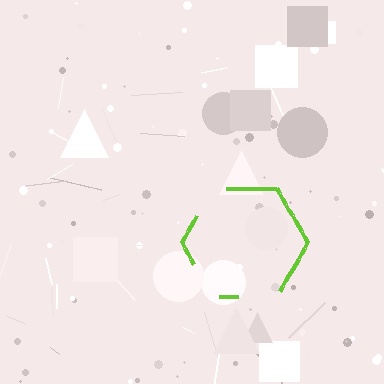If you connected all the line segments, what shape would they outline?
They would outline a hexagon.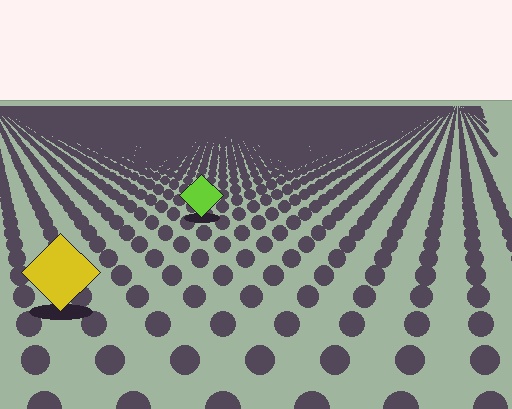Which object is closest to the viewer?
The yellow diamond is closest. The texture marks near it are larger and more spread out.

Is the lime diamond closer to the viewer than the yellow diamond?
No. The yellow diamond is closer — you can tell from the texture gradient: the ground texture is coarser near it.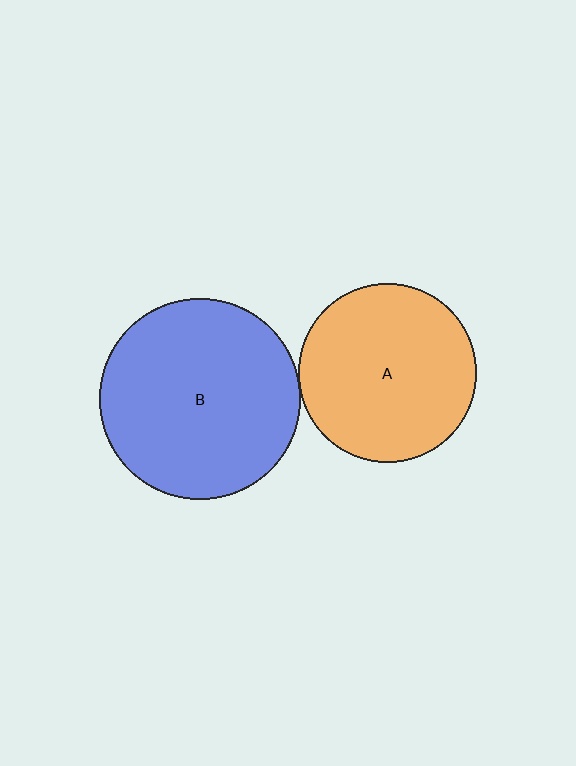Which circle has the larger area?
Circle B (blue).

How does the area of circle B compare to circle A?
Approximately 1.3 times.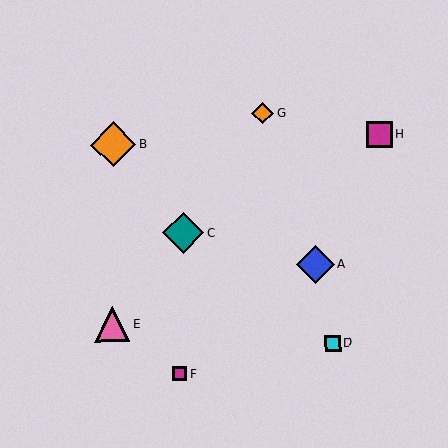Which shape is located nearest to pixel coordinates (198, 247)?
The teal diamond (labeled C) at (183, 233) is nearest to that location.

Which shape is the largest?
The orange diamond (labeled B) is the largest.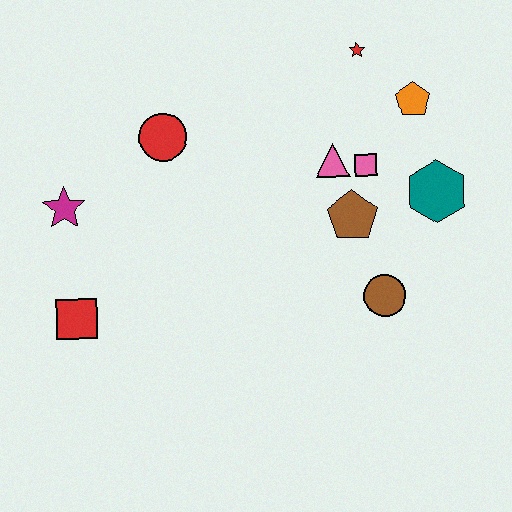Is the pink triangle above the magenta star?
Yes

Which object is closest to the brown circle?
The brown pentagon is closest to the brown circle.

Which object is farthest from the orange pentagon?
The red square is farthest from the orange pentagon.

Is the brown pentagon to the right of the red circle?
Yes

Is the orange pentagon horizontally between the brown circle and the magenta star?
No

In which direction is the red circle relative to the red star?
The red circle is to the left of the red star.